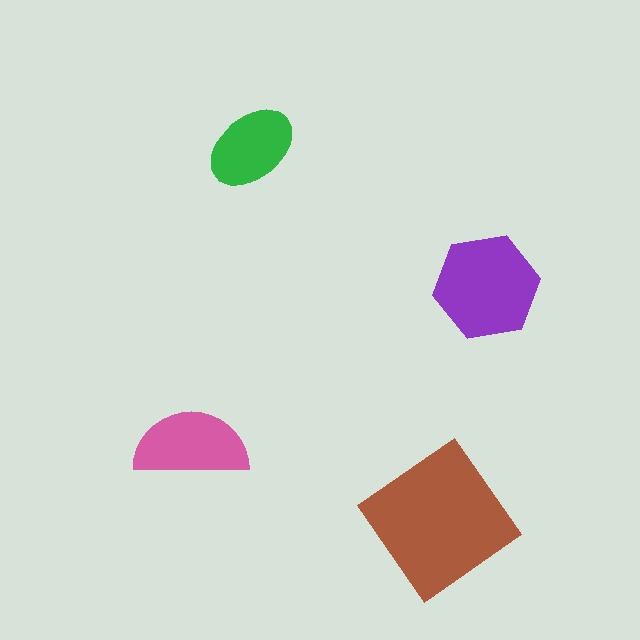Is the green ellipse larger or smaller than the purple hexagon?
Smaller.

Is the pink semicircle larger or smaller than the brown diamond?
Smaller.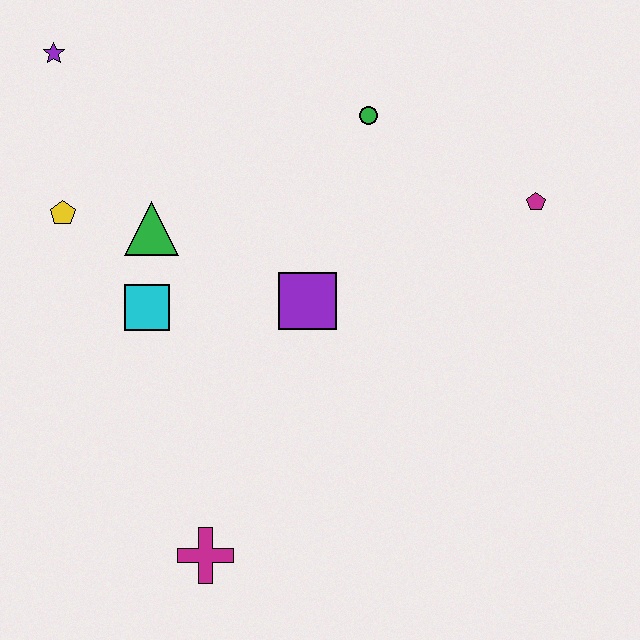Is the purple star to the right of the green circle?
No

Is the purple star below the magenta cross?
No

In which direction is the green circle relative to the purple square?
The green circle is above the purple square.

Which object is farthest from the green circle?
The magenta cross is farthest from the green circle.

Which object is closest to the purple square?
The cyan square is closest to the purple square.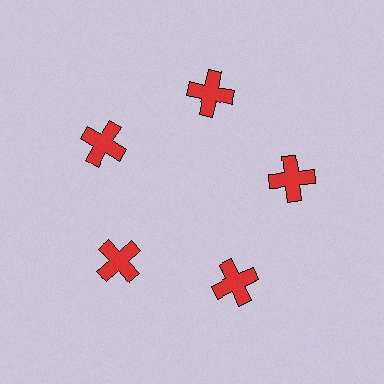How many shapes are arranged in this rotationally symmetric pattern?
There are 5 shapes, arranged in 5 groups of 1.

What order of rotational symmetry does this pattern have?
This pattern has 5-fold rotational symmetry.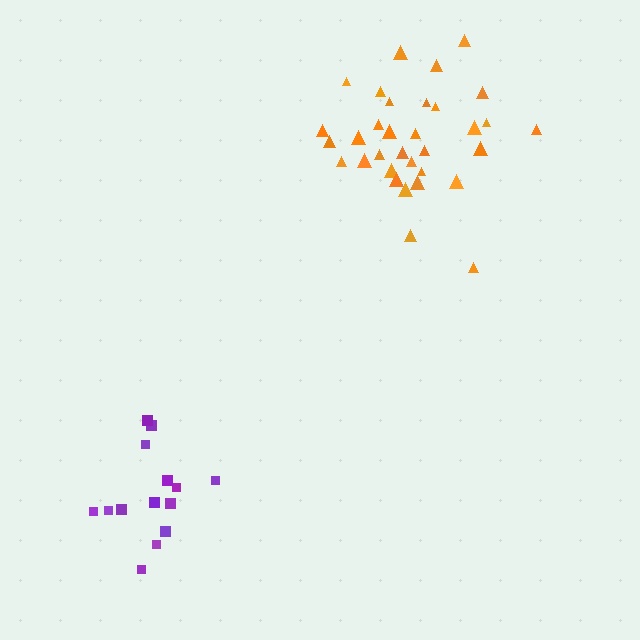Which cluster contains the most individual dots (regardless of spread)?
Orange (33).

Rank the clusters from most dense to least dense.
orange, purple.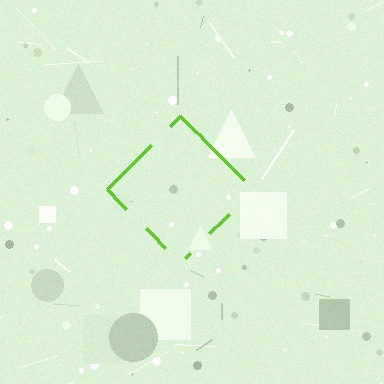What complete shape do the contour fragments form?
The contour fragments form a diamond.